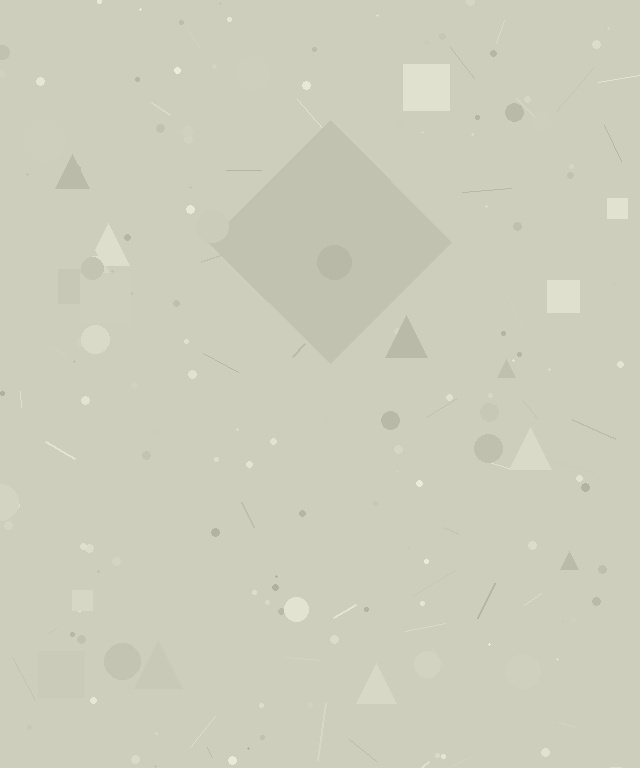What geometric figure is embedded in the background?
A diamond is embedded in the background.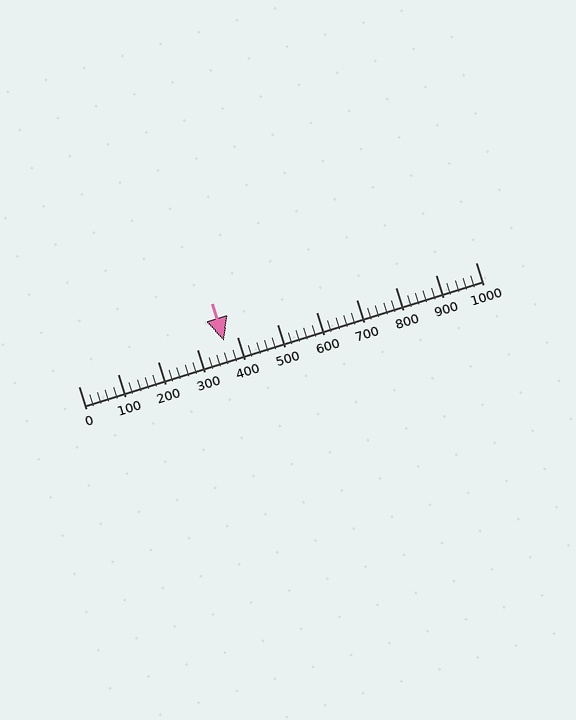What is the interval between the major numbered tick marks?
The major tick marks are spaced 100 units apart.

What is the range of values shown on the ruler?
The ruler shows values from 0 to 1000.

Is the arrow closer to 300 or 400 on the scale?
The arrow is closer to 400.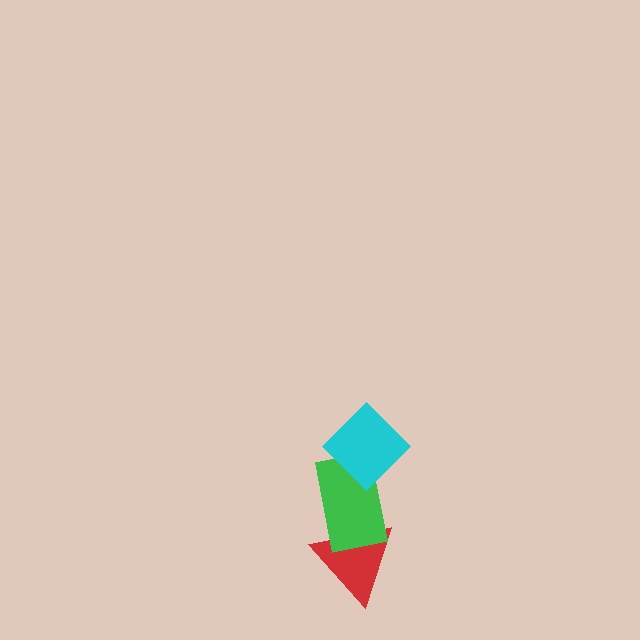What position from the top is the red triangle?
The red triangle is 3rd from the top.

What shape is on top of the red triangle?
The green rectangle is on top of the red triangle.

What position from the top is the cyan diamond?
The cyan diamond is 1st from the top.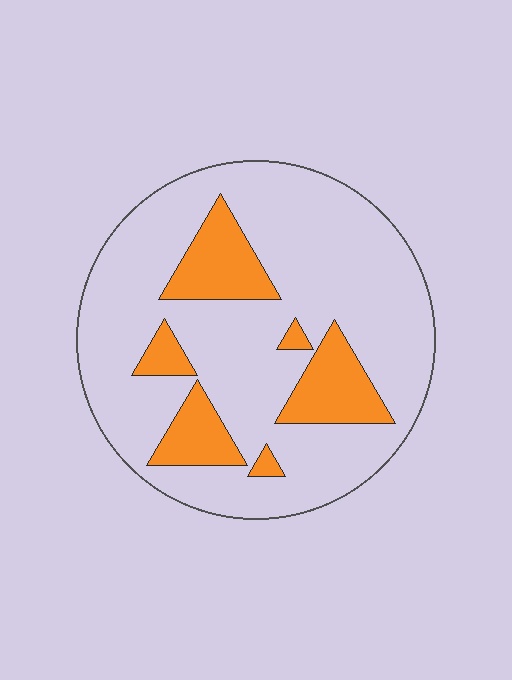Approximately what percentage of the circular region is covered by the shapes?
Approximately 20%.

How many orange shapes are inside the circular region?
6.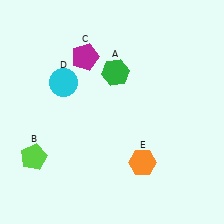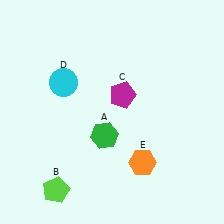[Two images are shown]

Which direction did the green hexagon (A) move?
The green hexagon (A) moved down.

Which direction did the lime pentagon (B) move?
The lime pentagon (B) moved down.